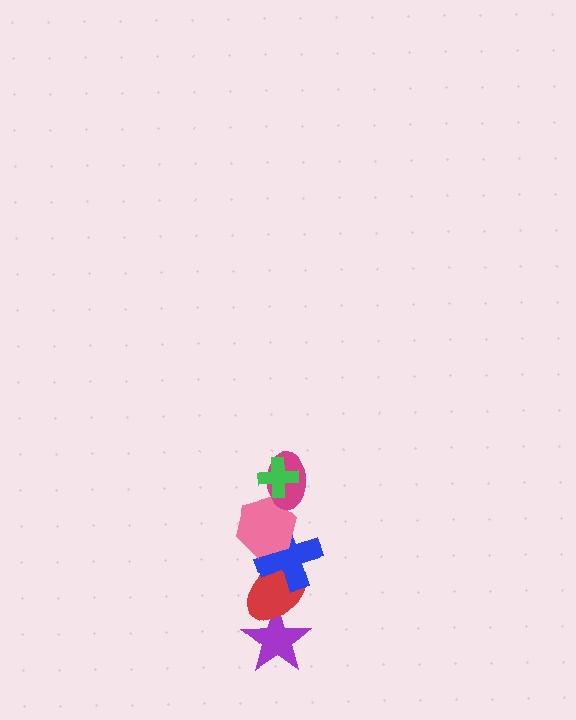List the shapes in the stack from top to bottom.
From top to bottom: the green cross, the magenta ellipse, the pink hexagon, the blue cross, the red ellipse, the purple star.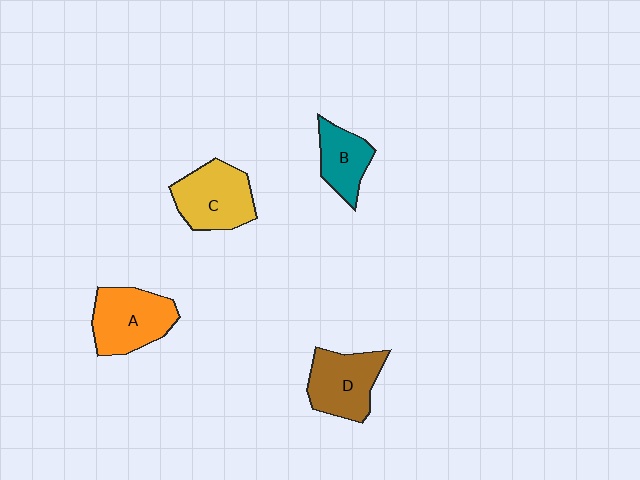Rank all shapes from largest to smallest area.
From largest to smallest: A (orange), C (yellow), D (brown), B (teal).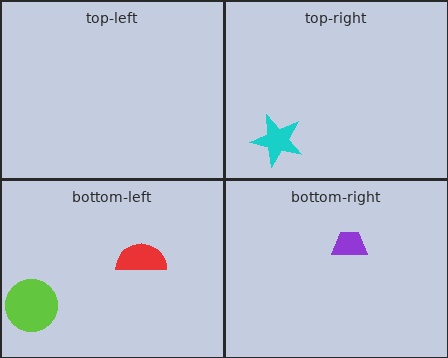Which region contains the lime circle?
The bottom-left region.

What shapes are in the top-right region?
The cyan star.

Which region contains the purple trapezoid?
The bottom-right region.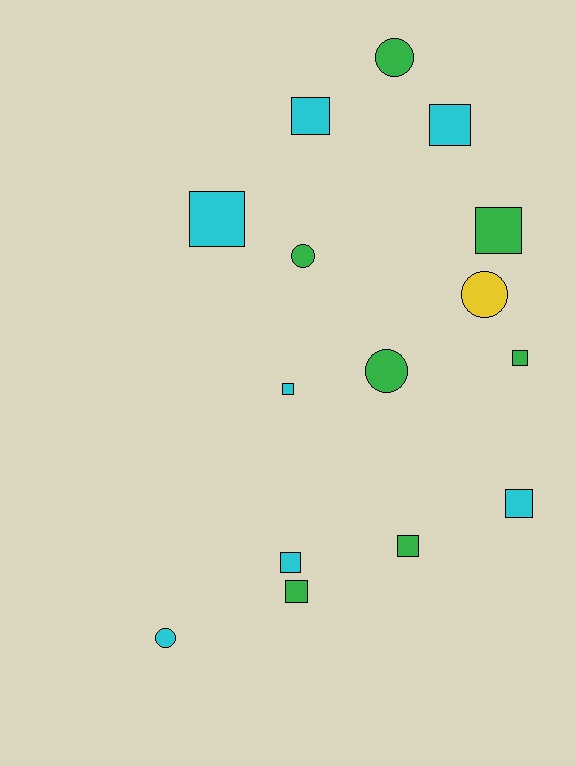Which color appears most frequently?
Green, with 7 objects.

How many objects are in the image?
There are 15 objects.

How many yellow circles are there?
There is 1 yellow circle.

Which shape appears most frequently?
Square, with 10 objects.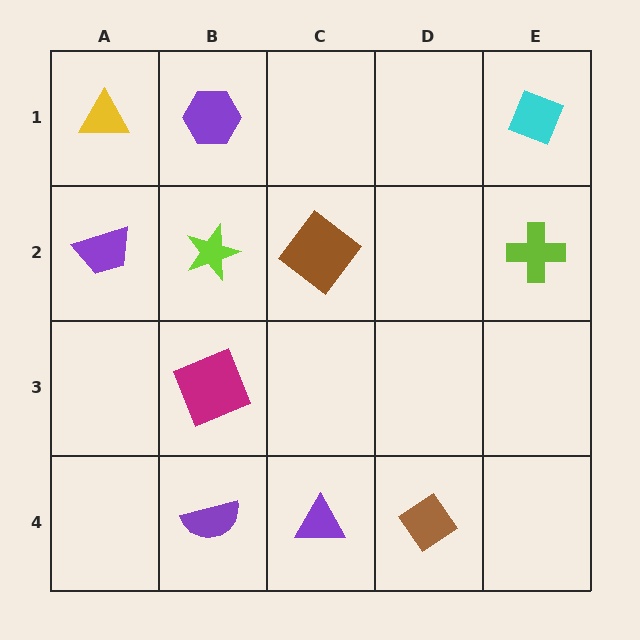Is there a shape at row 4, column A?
No, that cell is empty.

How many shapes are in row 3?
1 shape.